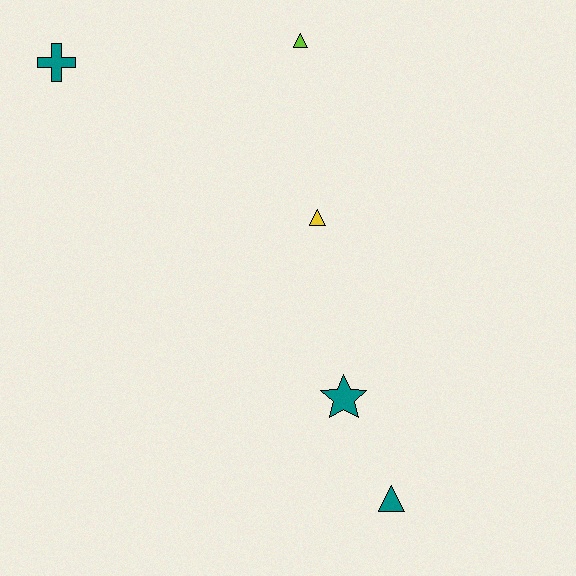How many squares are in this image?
There are no squares.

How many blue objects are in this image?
There are no blue objects.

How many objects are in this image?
There are 5 objects.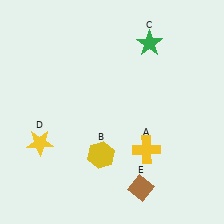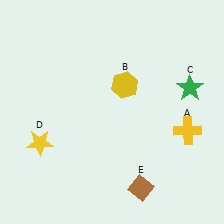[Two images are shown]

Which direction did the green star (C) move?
The green star (C) moved down.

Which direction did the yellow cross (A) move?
The yellow cross (A) moved right.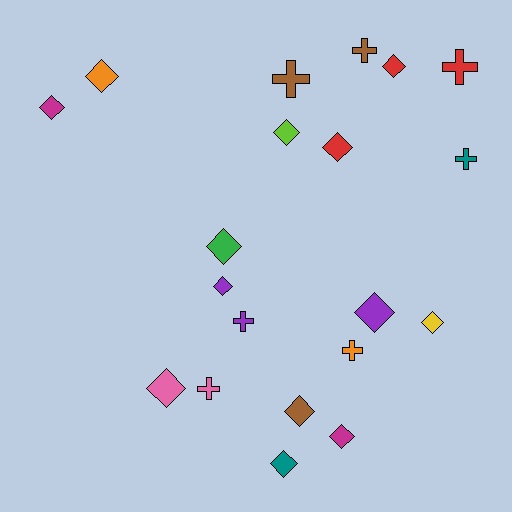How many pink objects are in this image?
There are 2 pink objects.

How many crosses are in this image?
There are 7 crosses.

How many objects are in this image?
There are 20 objects.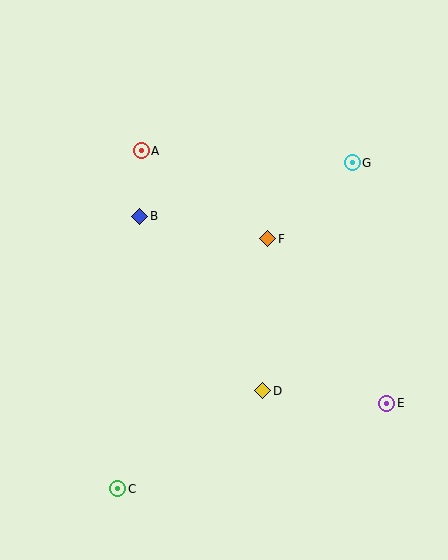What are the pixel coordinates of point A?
Point A is at (141, 151).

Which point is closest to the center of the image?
Point F at (268, 239) is closest to the center.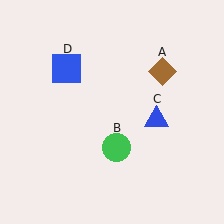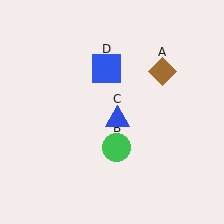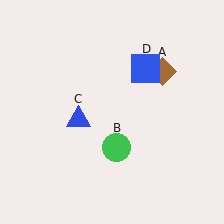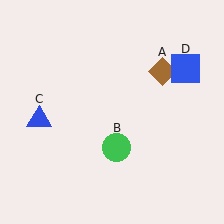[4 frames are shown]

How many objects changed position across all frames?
2 objects changed position: blue triangle (object C), blue square (object D).